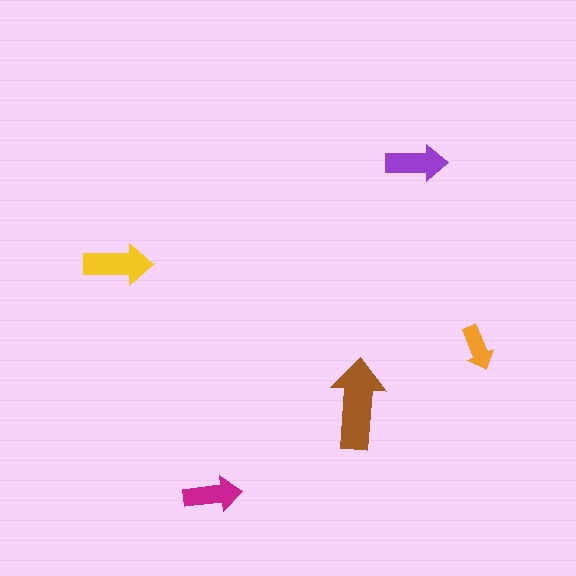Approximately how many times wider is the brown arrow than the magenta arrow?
About 1.5 times wider.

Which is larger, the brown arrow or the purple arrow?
The brown one.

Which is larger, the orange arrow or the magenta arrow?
The magenta one.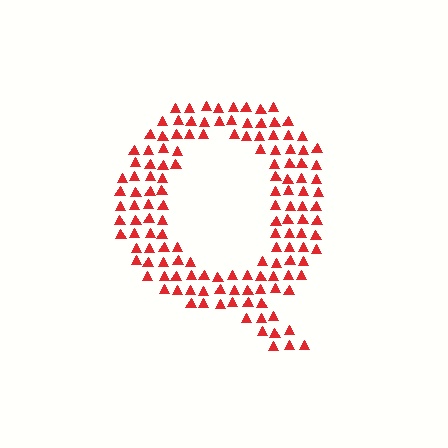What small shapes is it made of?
It is made of small triangles.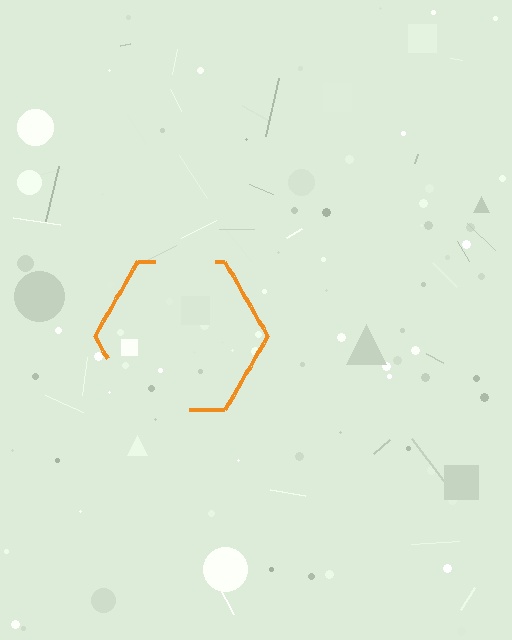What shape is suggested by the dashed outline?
The dashed outline suggests a hexagon.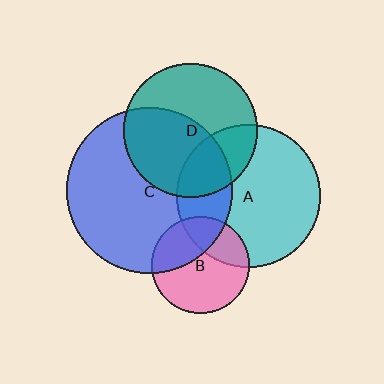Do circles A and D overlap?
Yes.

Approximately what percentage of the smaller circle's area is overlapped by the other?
Approximately 25%.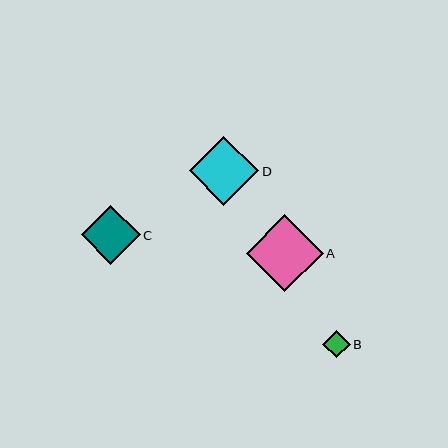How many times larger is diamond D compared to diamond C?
Diamond D is approximately 1.2 times the size of diamond C.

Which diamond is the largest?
Diamond A is the largest with a size of approximately 77 pixels.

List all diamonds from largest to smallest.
From largest to smallest: A, D, C, B.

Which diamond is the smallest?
Diamond B is the smallest with a size of approximately 27 pixels.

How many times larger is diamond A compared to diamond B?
Diamond A is approximately 2.8 times the size of diamond B.